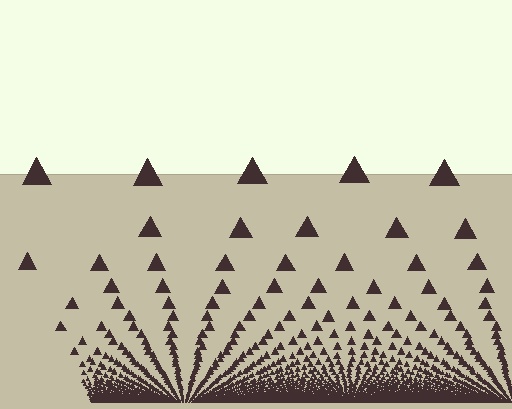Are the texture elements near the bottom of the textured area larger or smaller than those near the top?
Smaller. The gradient is inverted — elements near the bottom are smaller and denser.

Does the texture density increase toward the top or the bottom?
Density increases toward the bottom.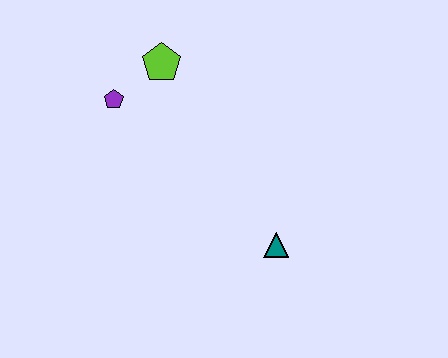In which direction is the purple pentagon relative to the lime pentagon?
The purple pentagon is to the left of the lime pentagon.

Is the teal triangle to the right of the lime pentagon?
Yes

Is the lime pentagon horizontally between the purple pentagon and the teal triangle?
Yes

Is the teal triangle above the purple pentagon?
No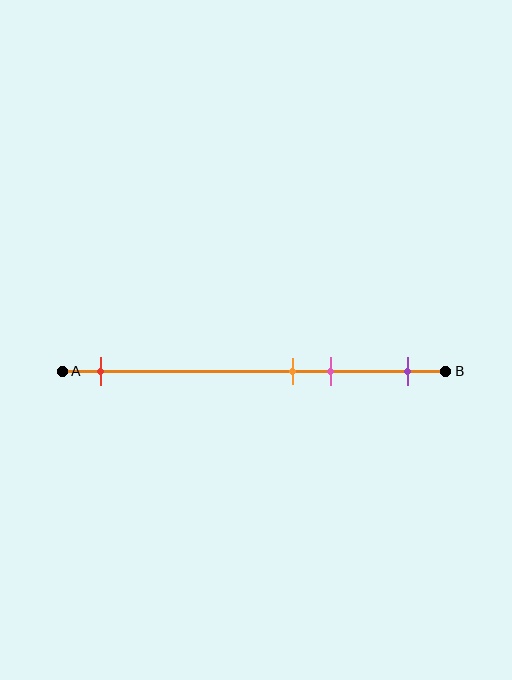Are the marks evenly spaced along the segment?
No, the marks are not evenly spaced.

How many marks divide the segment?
There are 4 marks dividing the segment.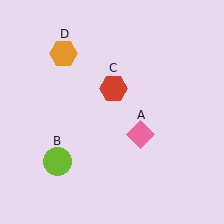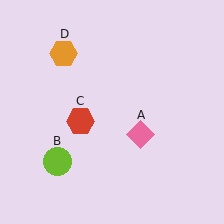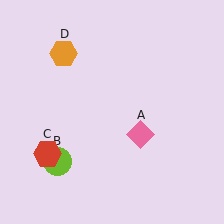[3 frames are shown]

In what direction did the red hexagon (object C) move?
The red hexagon (object C) moved down and to the left.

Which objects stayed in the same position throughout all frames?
Pink diamond (object A) and lime circle (object B) and orange hexagon (object D) remained stationary.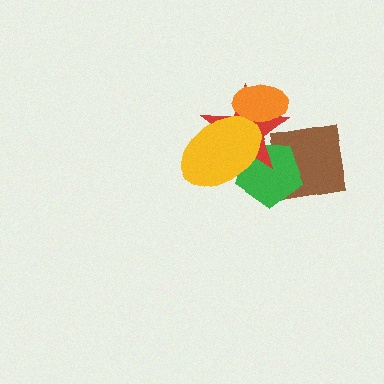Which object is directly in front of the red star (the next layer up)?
The yellow ellipse is directly in front of the red star.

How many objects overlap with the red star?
4 objects overlap with the red star.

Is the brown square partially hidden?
Yes, it is partially covered by another shape.